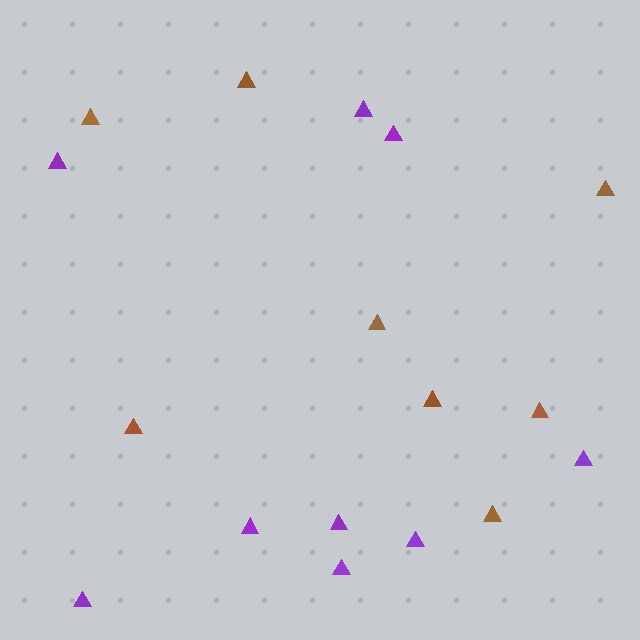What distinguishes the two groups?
There are 2 groups: one group of purple triangles (9) and one group of brown triangles (8).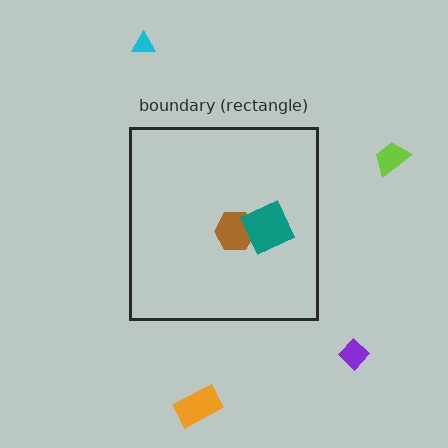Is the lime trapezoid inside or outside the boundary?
Outside.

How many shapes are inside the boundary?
3 inside, 4 outside.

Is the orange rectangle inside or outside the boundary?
Outside.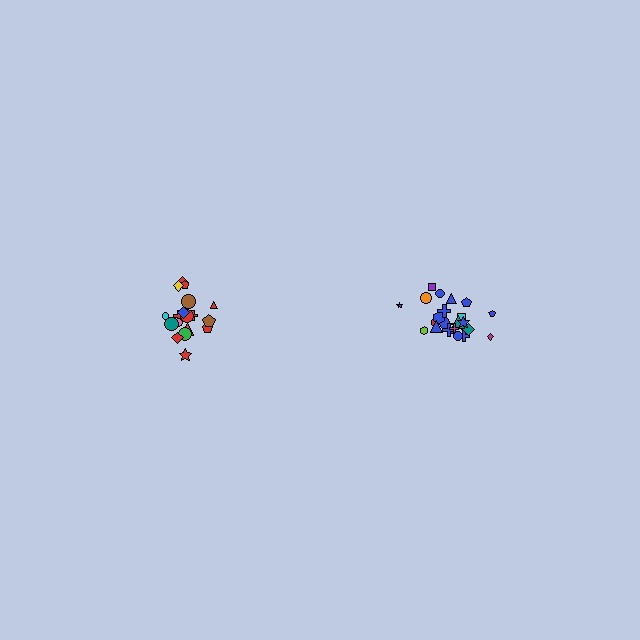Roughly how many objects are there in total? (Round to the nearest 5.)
Roughly 45 objects in total.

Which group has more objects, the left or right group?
The right group.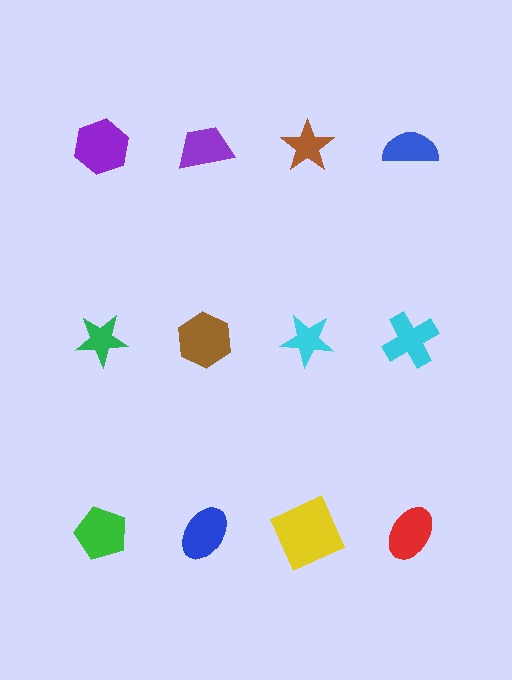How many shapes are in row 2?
4 shapes.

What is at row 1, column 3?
A brown star.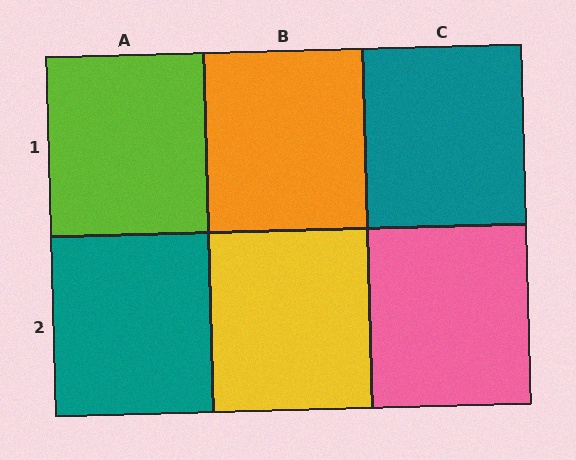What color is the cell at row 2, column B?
Yellow.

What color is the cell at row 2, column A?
Teal.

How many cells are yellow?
1 cell is yellow.